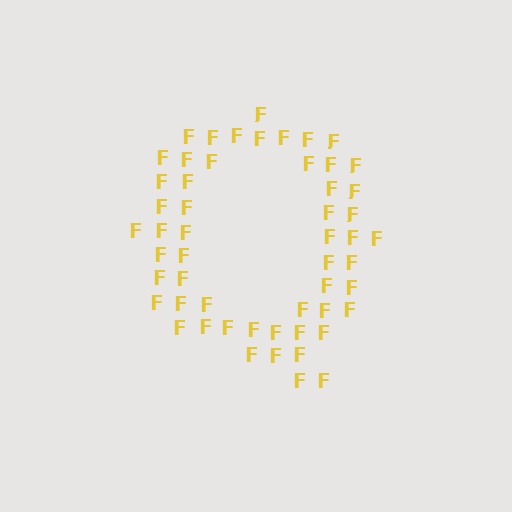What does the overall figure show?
The overall figure shows the letter Q.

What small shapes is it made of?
It is made of small letter F's.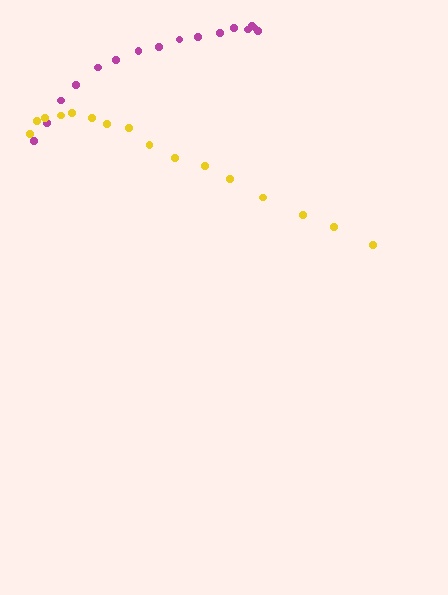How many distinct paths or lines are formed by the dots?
There are 2 distinct paths.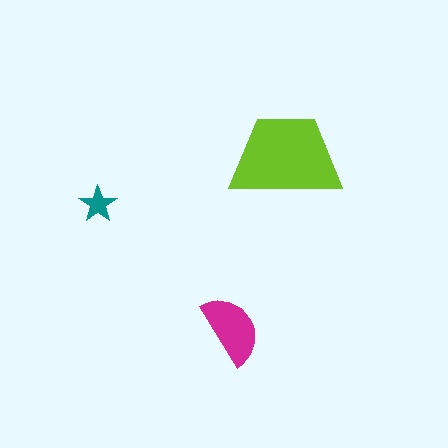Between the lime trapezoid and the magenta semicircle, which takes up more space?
The lime trapezoid.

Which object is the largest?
The lime trapezoid.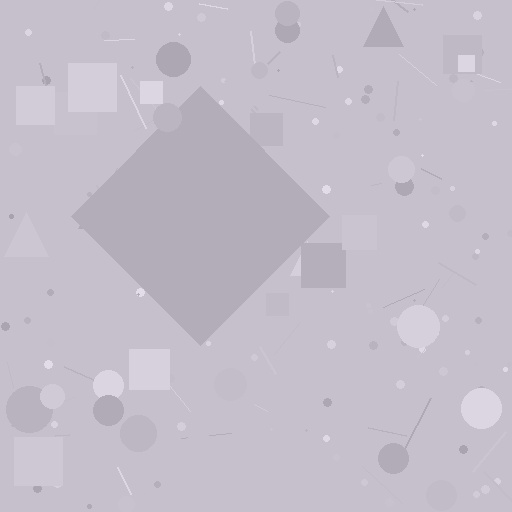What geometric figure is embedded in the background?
A diamond is embedded in the background.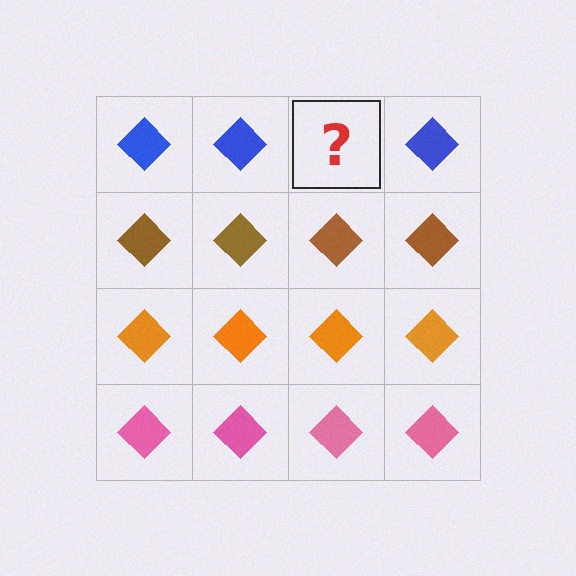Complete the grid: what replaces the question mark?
The question mark should be replaced with a blue diamond.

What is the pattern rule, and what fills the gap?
The rule is that each row has a consistent color. The gap should be filled with a blue diamond.